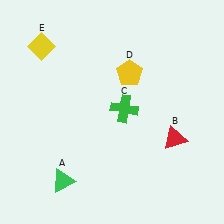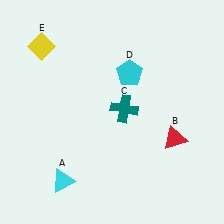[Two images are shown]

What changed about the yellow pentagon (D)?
In Image 1, D is yellow. In Image 2, it changed to cyan.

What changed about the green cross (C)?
In Image 1, C is green. In Image 2, it changed to teal.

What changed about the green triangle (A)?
In Image 1, A is green. In Image 2, it changed to cyan.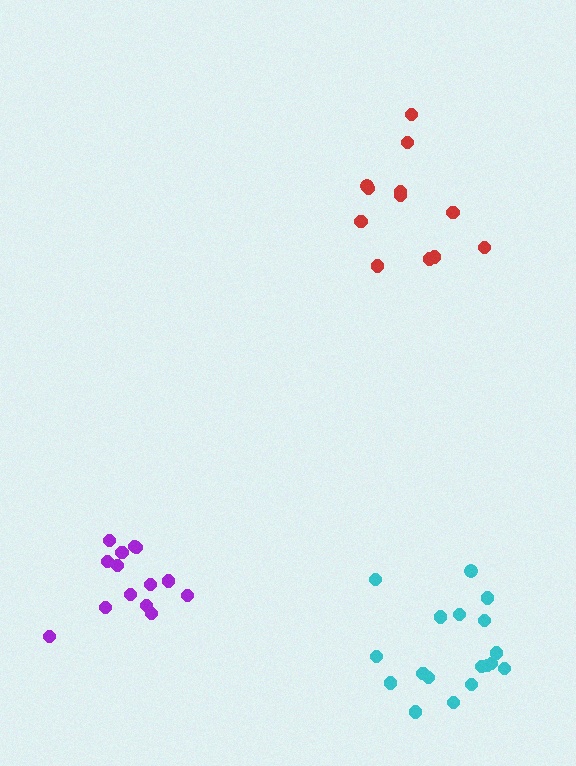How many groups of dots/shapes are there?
There are 3 groups.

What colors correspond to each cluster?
The clusters are colored: purple, cyan, red.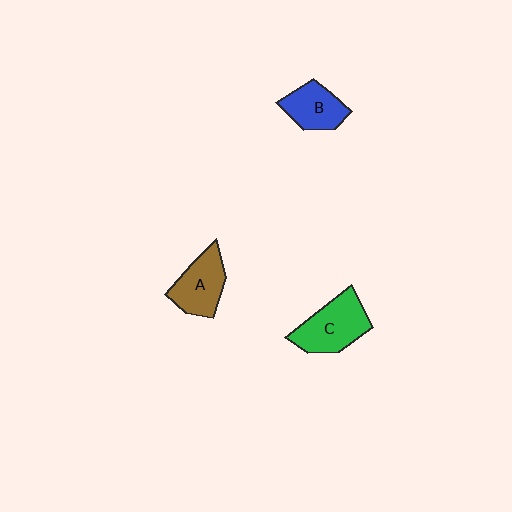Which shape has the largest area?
Shape C (green).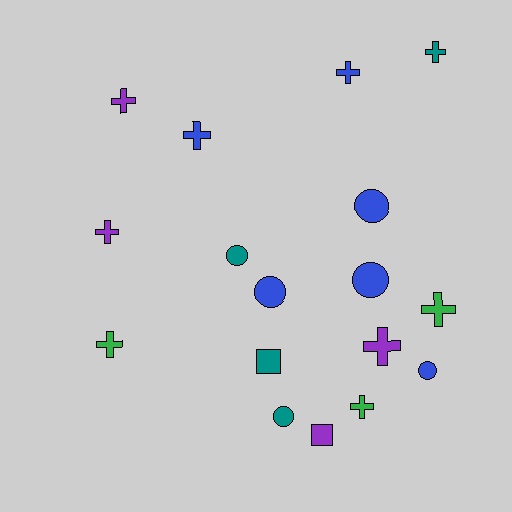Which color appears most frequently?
Blue, with 6 objects.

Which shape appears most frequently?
Cross, with 9 objects.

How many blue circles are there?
There are 4 blue circles.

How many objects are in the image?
There are 17 objects.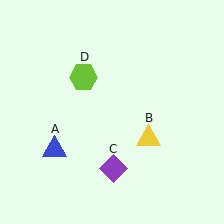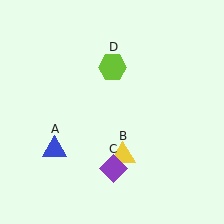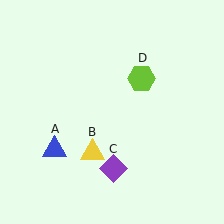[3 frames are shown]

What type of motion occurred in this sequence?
The yellow triangle (object B), lime hexagon (object D) rotated clockwise around the center of the scene.